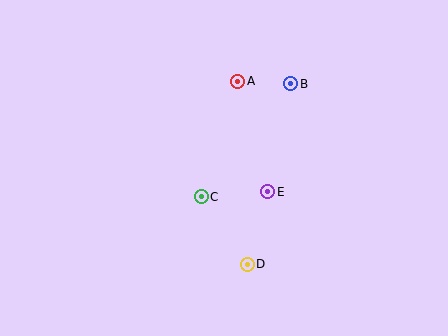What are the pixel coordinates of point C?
Point C is at (201, 197).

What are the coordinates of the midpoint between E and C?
The midpoint between E and C is at (234, 194).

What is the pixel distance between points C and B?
The distance between C and B is 144 pixels.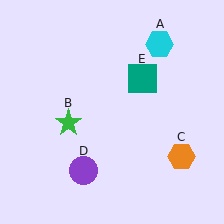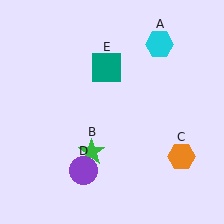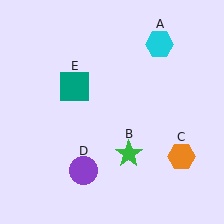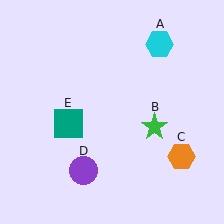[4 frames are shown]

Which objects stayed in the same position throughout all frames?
Cyan hexagon (object A) and orange hexagon (object C) and purple circle (object D) remained stationary.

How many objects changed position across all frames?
2 objects changed position: green star (object B), teal square (object E).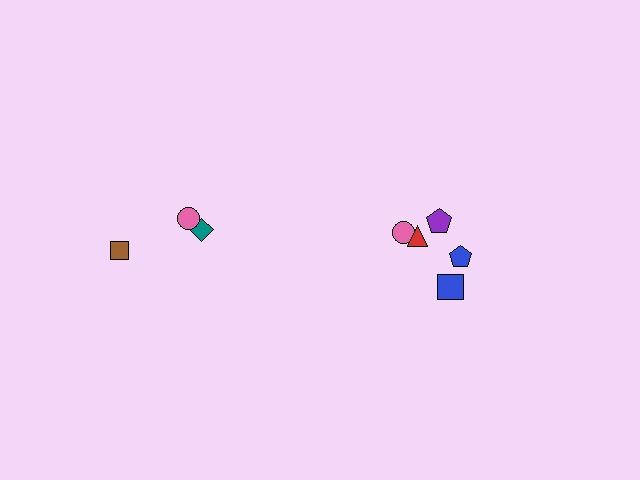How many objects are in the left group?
There are 3 objects.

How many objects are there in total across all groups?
There are 8 objects.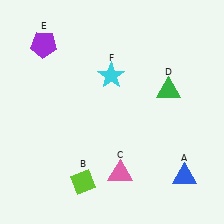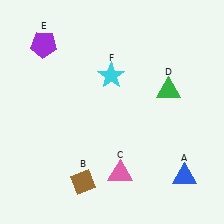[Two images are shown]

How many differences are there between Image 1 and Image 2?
There is 1 difference between the two images.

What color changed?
The diamond (B) changed from lime in Image 1 to brown in Image 2.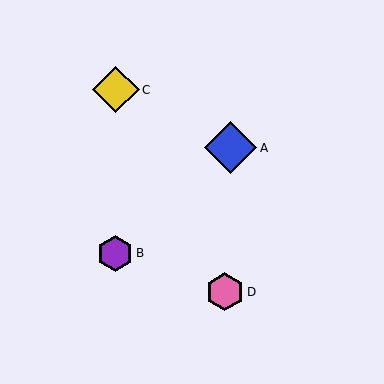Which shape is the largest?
The blue diamond (labeled A) is the largest.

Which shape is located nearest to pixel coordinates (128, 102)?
The yellow diamond (labeled C) at (116, 90) is nearest to that location.